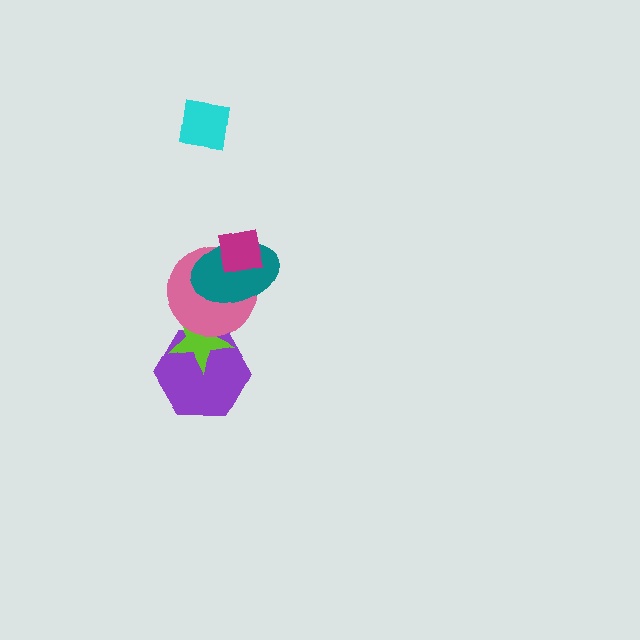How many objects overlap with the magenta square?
2 objects overlap with the magenta square.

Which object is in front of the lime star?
The pink circle is in front of the lime star.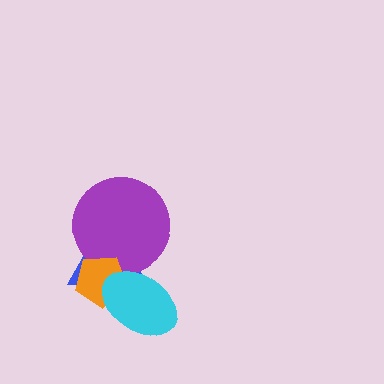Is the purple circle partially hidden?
Yes, it is partially covered by another shape.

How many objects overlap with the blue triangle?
3 objects overlap with the blue triangle.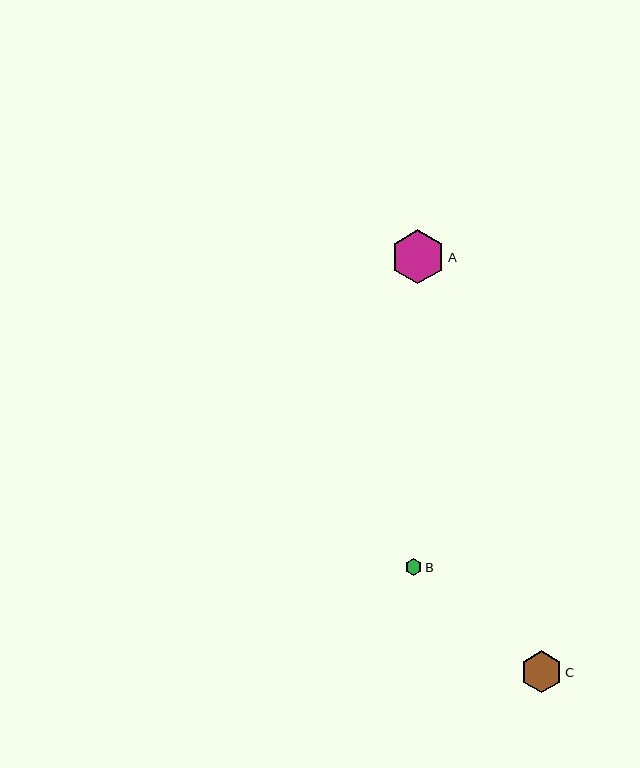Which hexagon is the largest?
Hexagon A is the largest with a size of approximately 54 pixels.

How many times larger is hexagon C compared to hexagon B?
Hexagon C is approximately 2.5 times the size of hexagon B.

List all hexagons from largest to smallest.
From largest to smallest: A, C, B.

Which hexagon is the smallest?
Hexagon B is the smallest with a size of approximately 17 pixels.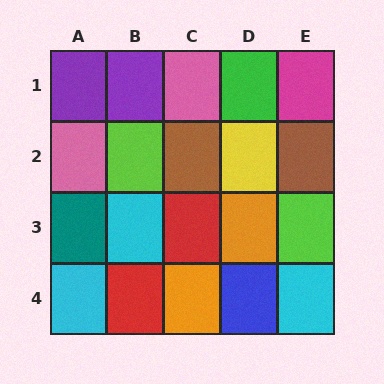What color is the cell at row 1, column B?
Purple.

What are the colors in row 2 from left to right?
Pink, lime, brown, yellow, brown.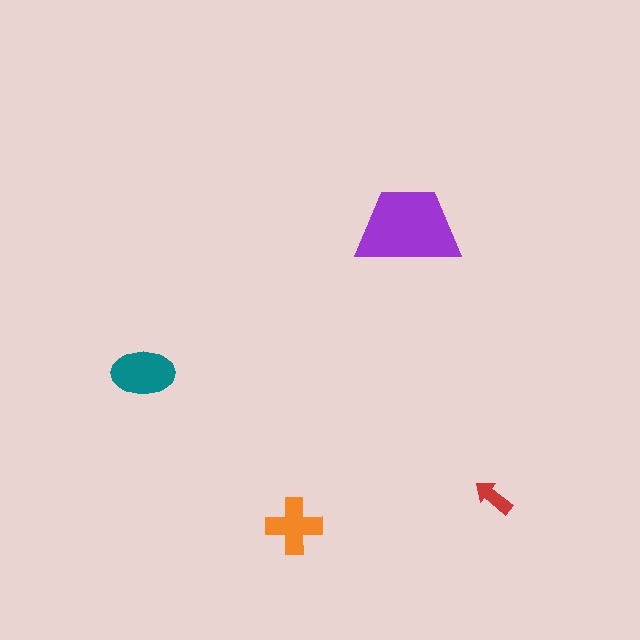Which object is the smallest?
The red arrow.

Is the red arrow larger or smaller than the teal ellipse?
Smaller.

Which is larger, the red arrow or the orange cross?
The orange cross.